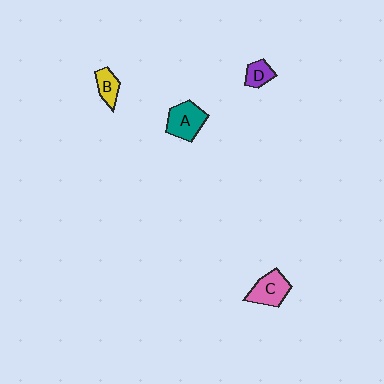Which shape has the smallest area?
Shape D (purple).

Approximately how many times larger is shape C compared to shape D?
Approximately 1.7 times.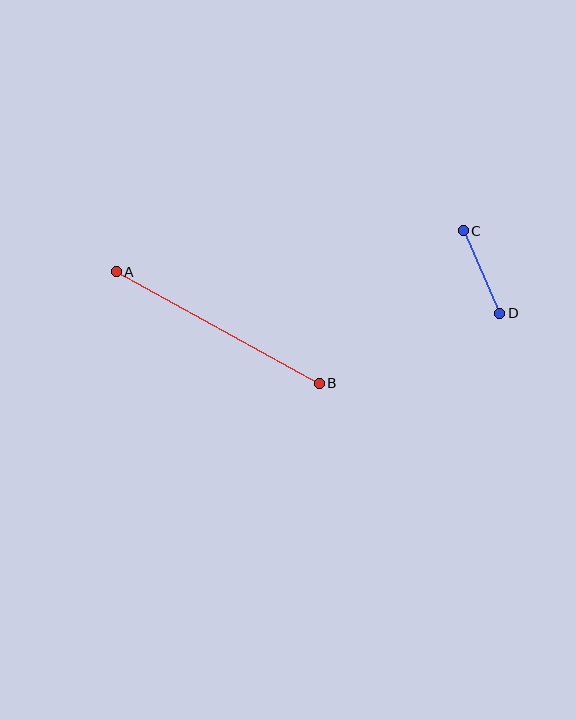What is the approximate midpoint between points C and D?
The midpoint is at approximately (481, 272) pixels.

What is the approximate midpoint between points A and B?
The midpoint is at approximately (218, 327) pixels.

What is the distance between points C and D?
The distance is approximately 90 pixels.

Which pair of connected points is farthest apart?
Points A and B are farthest apart.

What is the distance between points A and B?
The distance is approximately 232 pixels.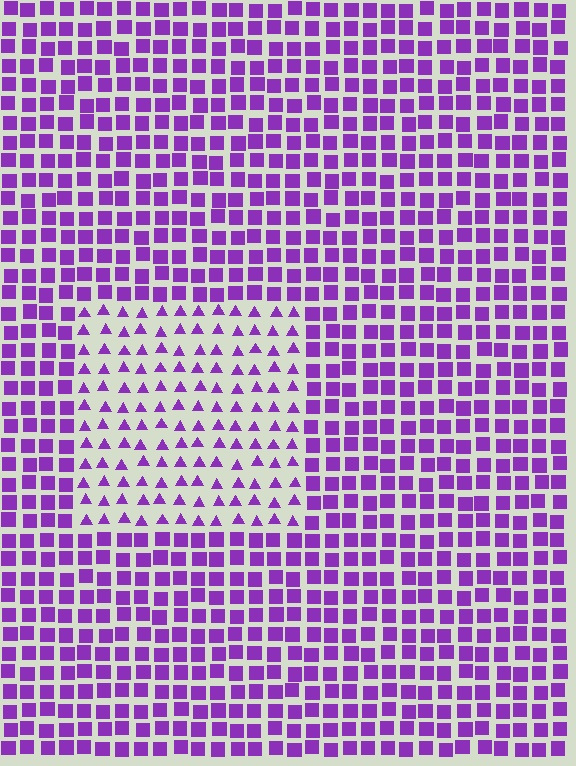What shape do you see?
I see a rectangle.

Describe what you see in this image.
The image is filled with small purple elements arranged in a uniform grid. A rectangle-shaped region contains triangles, while the surrounding area contains squares. The boundary is defined purely by the change in element shape.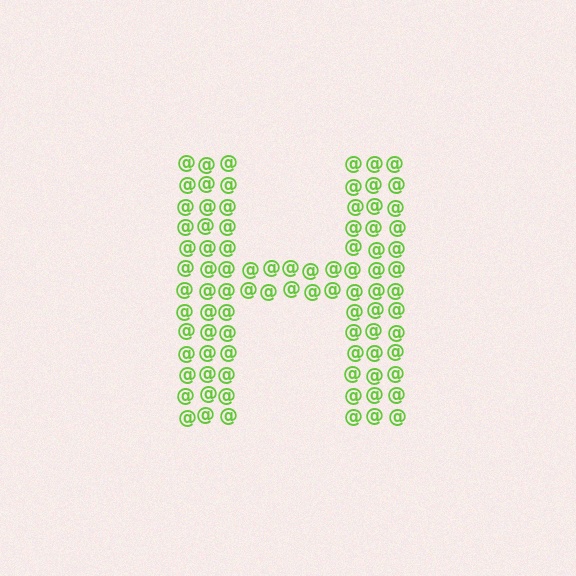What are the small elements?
The small elements are at signs.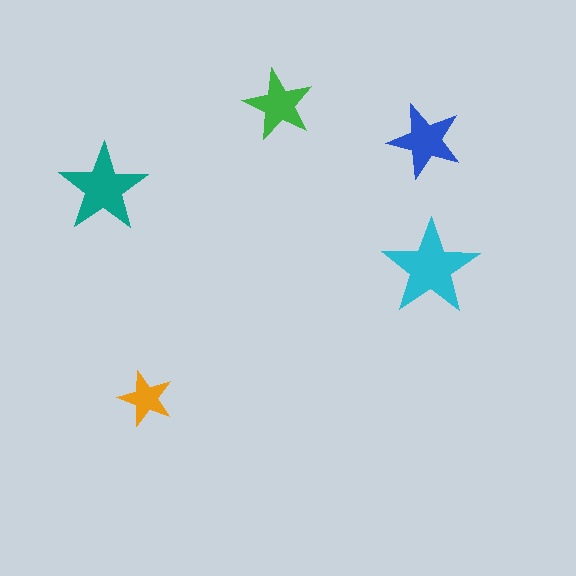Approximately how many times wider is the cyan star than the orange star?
About 1.5 times wider.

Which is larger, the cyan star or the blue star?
The cyan one.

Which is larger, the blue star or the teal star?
The teal one.